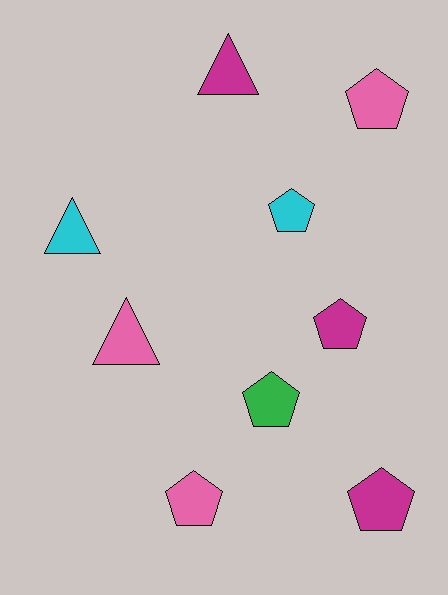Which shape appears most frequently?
Pentagon, with 6 objects.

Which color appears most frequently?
Pink, with 3 objects.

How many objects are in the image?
There are 9 objects.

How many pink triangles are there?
There is 1 pink triangle.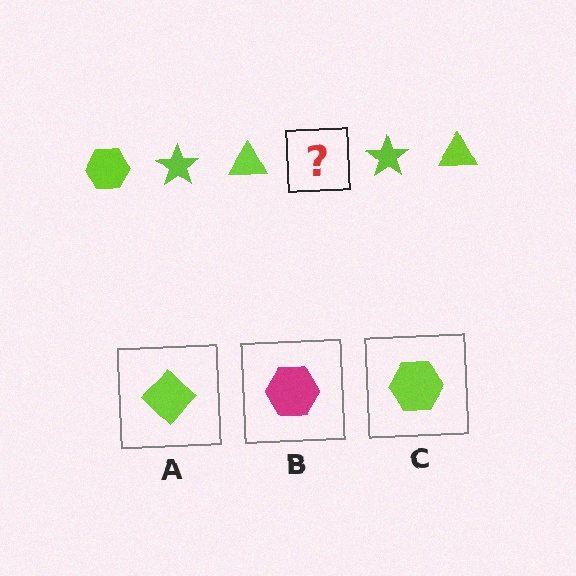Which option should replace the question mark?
Option C.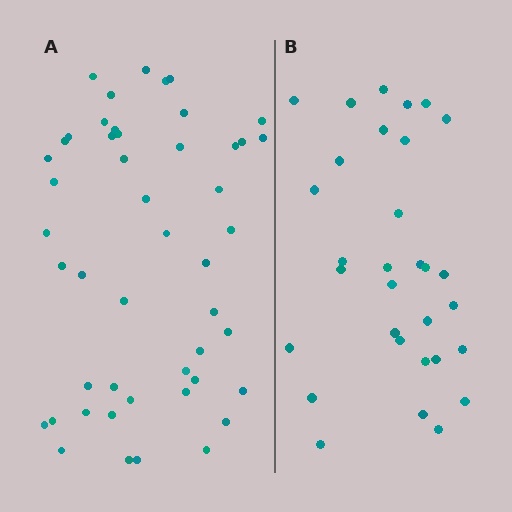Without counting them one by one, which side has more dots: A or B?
Region A (the left region) has more dots.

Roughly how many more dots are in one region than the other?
Region A has approximately 15 more dots than region B.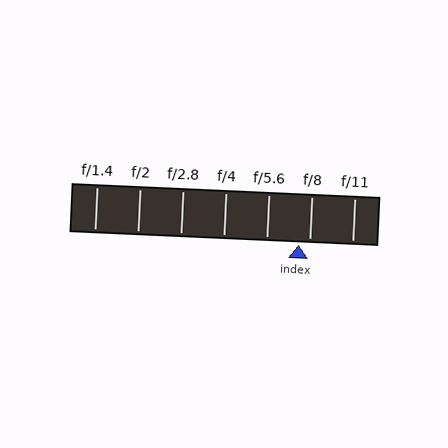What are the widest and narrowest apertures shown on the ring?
The widest aperture shown is f/1.4 and the narrowest is f/11.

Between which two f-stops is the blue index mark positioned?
The index mark is between f/5.6 and f/8.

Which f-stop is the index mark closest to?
The index mark is closest to f/8.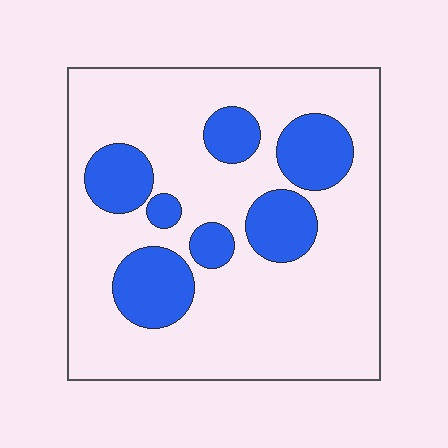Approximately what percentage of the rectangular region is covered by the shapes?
Approximately 25%.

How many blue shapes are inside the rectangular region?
7.